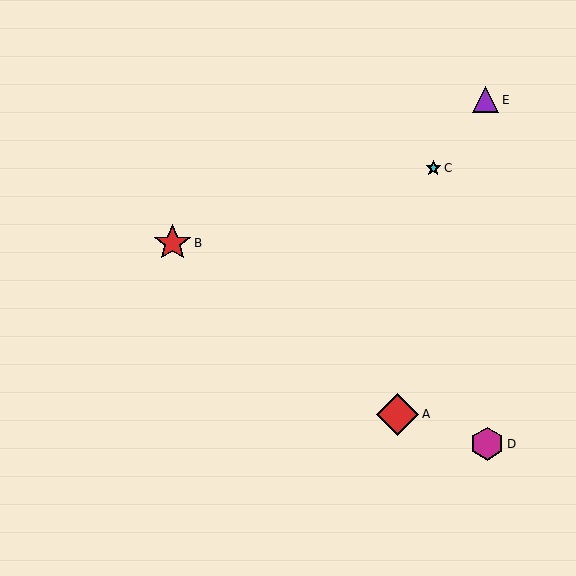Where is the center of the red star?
The center of the red star is at (173, 243).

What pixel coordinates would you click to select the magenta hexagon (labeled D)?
Click at (487, 444) to select the magenta hexagon D.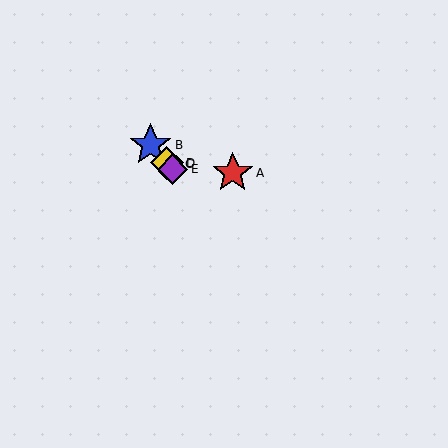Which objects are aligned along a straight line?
Objects B, C, D, E are aligned along a straight line.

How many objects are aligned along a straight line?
4 objects (B, C, D, E) are aligned along a straight line.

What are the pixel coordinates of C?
Object C is at (168, 164).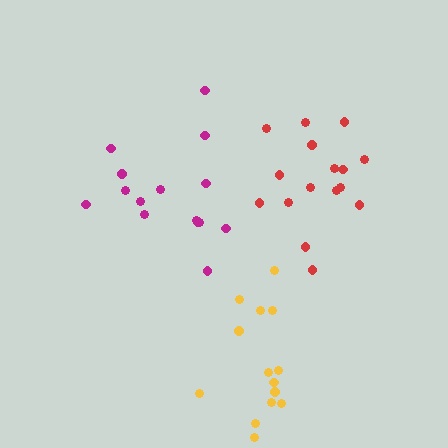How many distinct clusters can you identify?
There are 3 distinct clusters.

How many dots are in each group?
Group 1: 15 dots, Group 2: 14 dots, Group 3: 16 dots (45 total).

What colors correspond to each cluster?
The clusters are colored: magenta, yellow, red.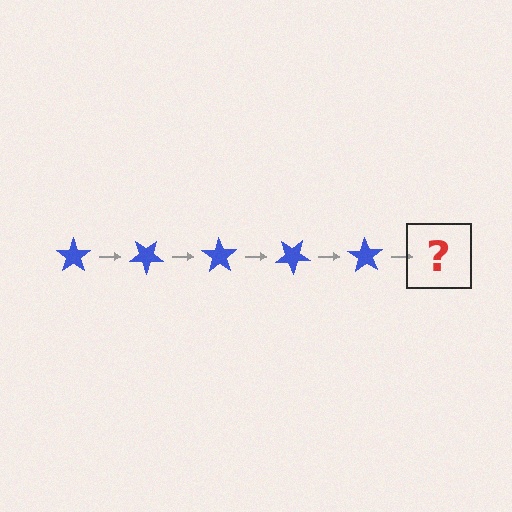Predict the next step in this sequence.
The next step is a blue star rotated 175 degrees.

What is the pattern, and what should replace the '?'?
The pattern is that the star rotates 35 degrees each step. The '?' should be a blue star rotated 175 degrees.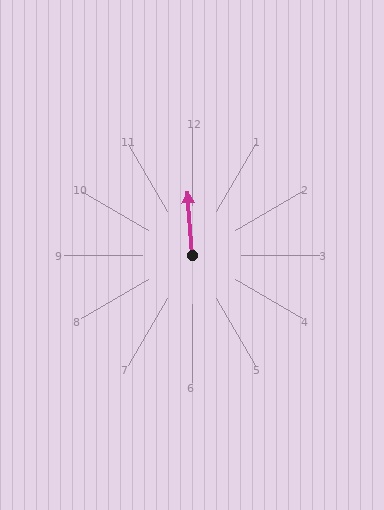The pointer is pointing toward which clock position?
Roughly 12 o'clock.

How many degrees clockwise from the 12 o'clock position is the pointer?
Approximately 356 degrees.